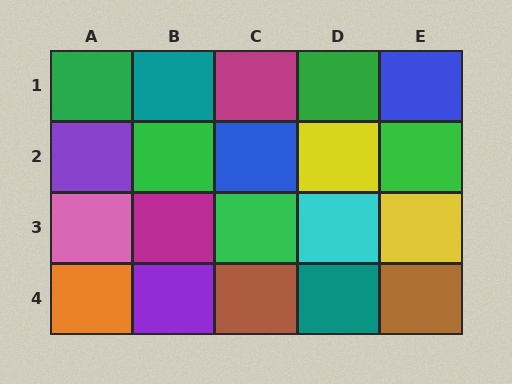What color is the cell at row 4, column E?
Brown.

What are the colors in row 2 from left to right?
Purple, green, blue, yellow, green.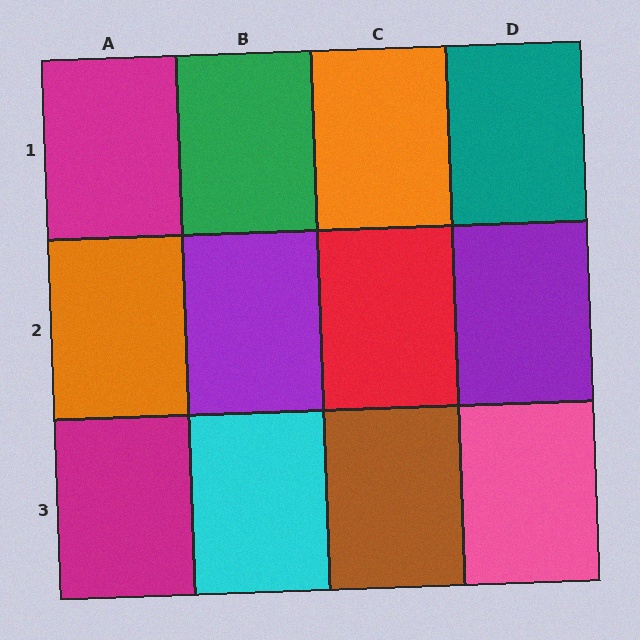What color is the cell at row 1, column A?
Magenta.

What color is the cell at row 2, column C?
Red.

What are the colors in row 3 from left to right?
Magenta, cyan, brown, pink.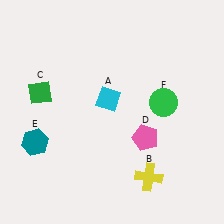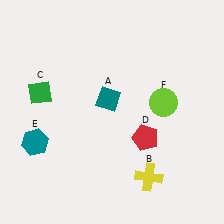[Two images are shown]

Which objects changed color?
A changed from cyan to teal. D changed from pink to red. F changed from green to lime.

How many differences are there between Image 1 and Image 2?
There are 3 differences between the two images.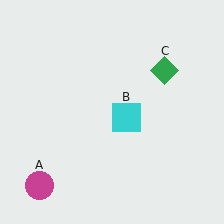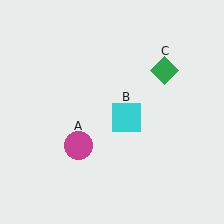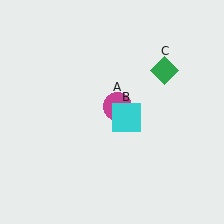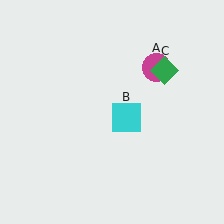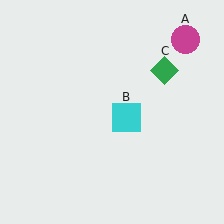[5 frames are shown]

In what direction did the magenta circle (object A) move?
The magenta circle (object A) moved up and to the right.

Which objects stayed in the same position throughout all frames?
Cyan square (object B) and green diamond (object C) remained stationary.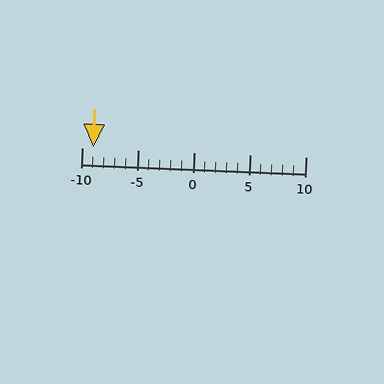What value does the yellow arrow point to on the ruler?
The yellow arrow points to approximately -9.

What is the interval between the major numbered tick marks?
The major tick marks are spaced 5 units apart.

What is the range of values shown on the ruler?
The ruler shows values from -10 to 10.